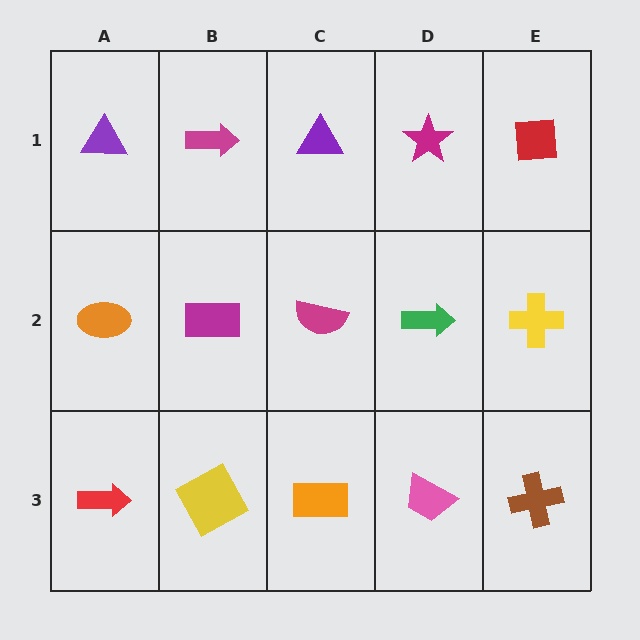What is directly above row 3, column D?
A green arrow.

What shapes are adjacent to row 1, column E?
A yellow cross (row 2, column E), a magenta star (row 1, column D).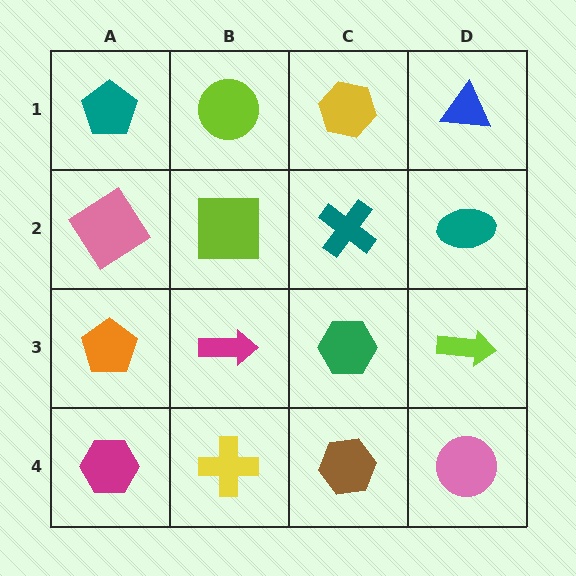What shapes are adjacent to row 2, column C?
A yellow hexagon (row 1, column C), a green hexagon (row 3, column C), a lime square (row 2, column B), a teal ellipse (row 2, column D).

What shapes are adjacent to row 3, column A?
A pink diamond (row 2, column A), a magenta hexagon (row 4, column A), a magenta arrow (row 3, column B).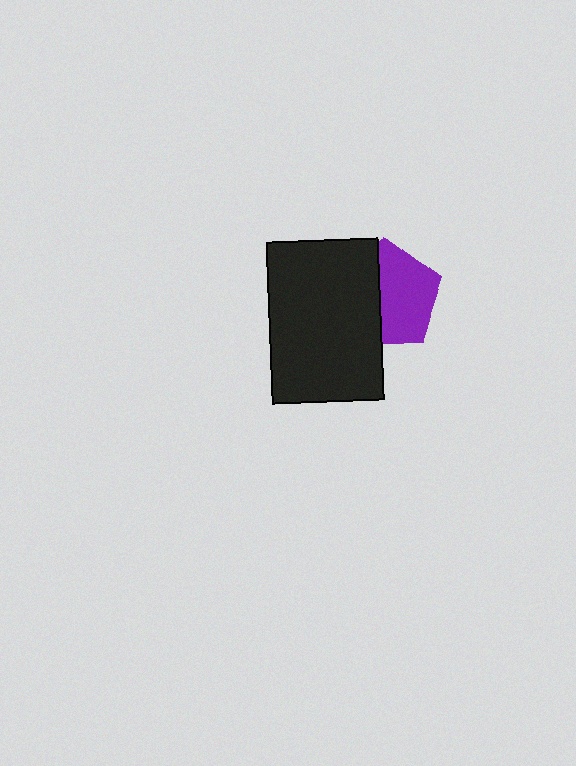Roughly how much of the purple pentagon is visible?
About half of it is visible (roughly 58%).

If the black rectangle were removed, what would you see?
You would see the complete purple pentagon.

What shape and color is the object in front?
The object in front is a black rectangle.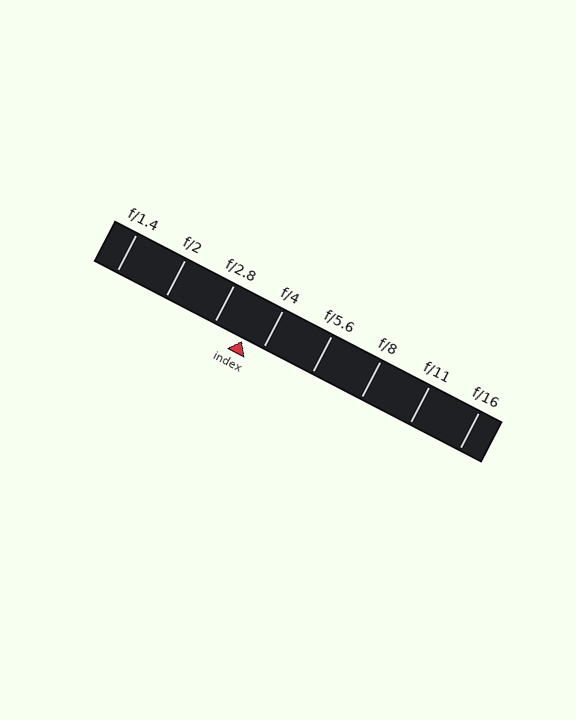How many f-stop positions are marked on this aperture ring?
There are 8 f-stop positions marked.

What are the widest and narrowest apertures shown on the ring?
The widest aperture shown is f/1.4 and the narrowest is f/16.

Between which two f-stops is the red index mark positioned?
The index mark is between f/2.8 and f/4.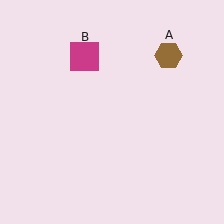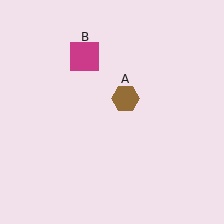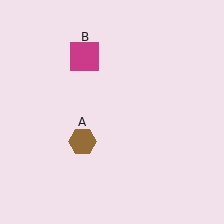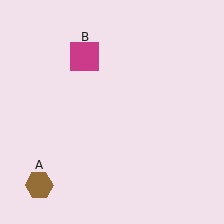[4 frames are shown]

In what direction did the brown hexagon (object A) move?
The brown hexagon (object A) moved down and to the left.